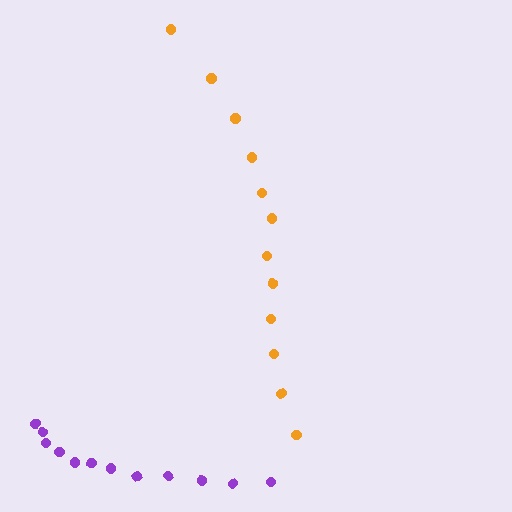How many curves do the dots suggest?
There are 2 distinct paths.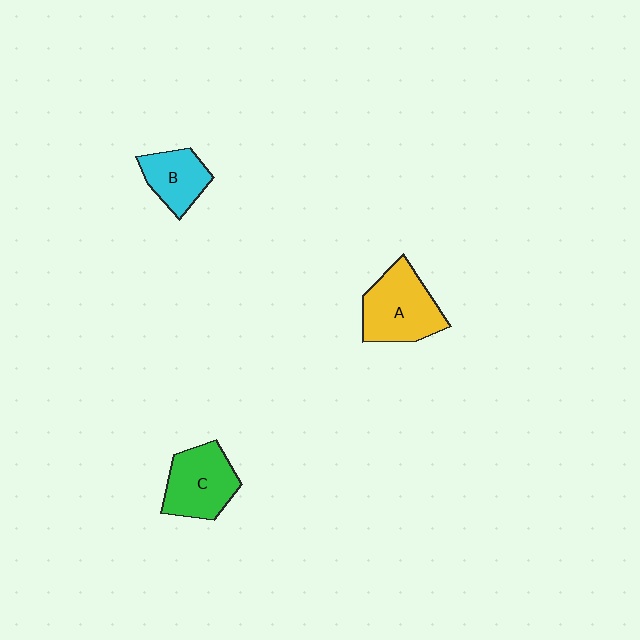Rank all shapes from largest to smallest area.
From largest to smallest: A (yellow), C (green), B (cyan).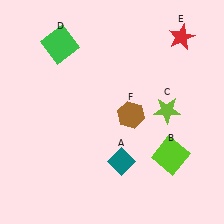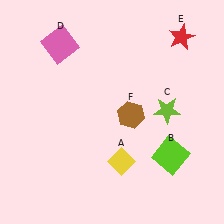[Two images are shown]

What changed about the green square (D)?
In Image 1, D is green. In Image 2, it changed to pink.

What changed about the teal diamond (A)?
In Image 1, A is teal. In Image 2, it changed to yellow.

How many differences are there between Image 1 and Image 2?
There are 2 differences between the two images.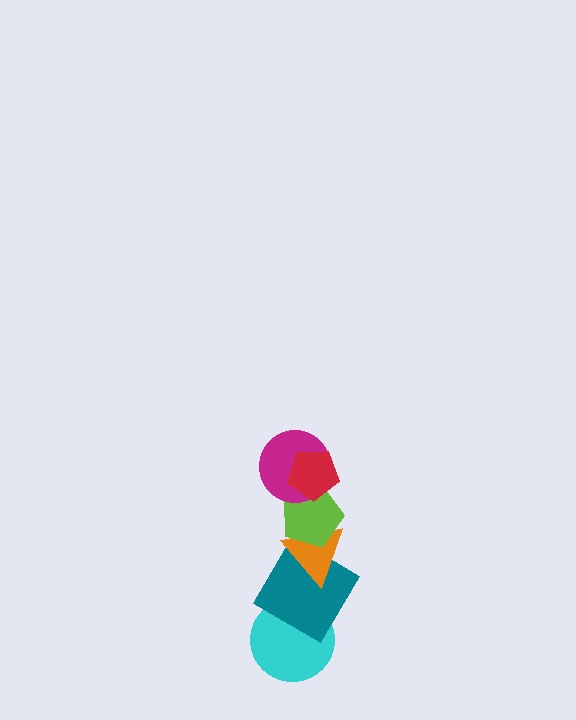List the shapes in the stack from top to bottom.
From top to bottom: the red pentagon, the magenta circle, the lime pentagon, the orange triangle, the teal diamond, the cyan circle.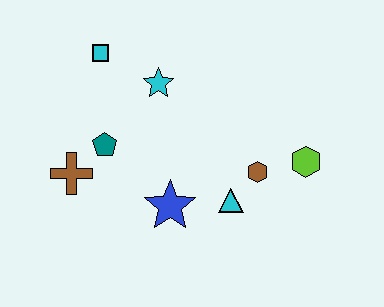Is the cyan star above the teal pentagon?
Yes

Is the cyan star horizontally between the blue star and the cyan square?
Yes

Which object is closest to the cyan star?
The cyan square is closest to the cyan star.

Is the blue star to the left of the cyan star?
No